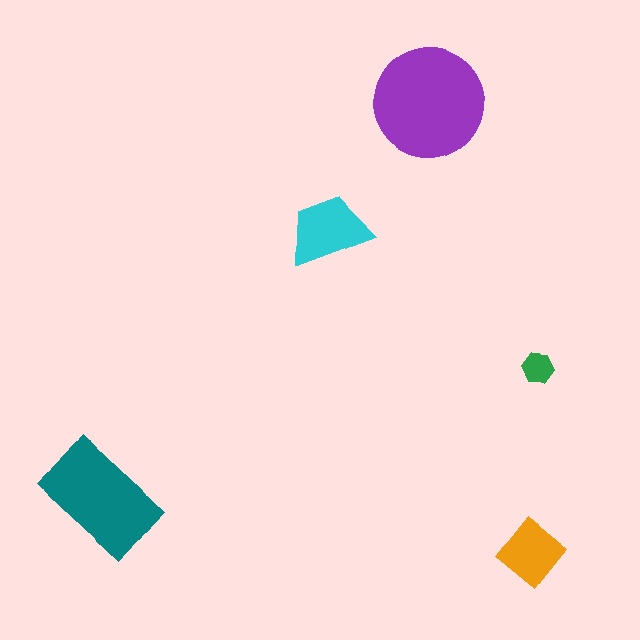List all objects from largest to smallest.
The purple circle, the teal rectangle, the cyan trapezoid, the orange diamond, the green hexagon.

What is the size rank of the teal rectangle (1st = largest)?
2nd.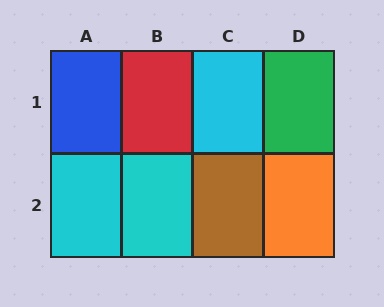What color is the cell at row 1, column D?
Green.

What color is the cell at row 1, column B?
Red.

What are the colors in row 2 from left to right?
Cyan, cyan, brown, orange.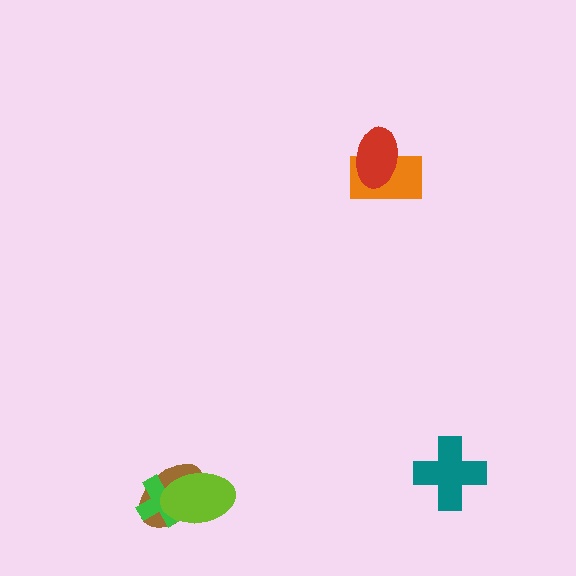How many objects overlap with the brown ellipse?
2 objects overlap with the brown ellipse.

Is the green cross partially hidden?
Yes, it is partially covered by another shape.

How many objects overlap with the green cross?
2 objects overlap with the green cross.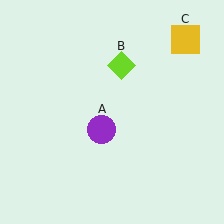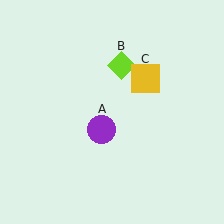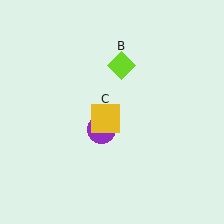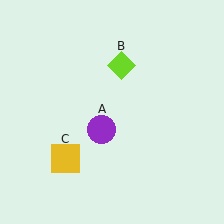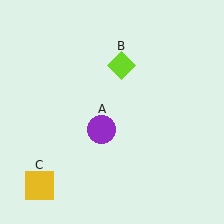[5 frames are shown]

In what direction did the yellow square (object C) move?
The yellow square (object C) moved down and to the left.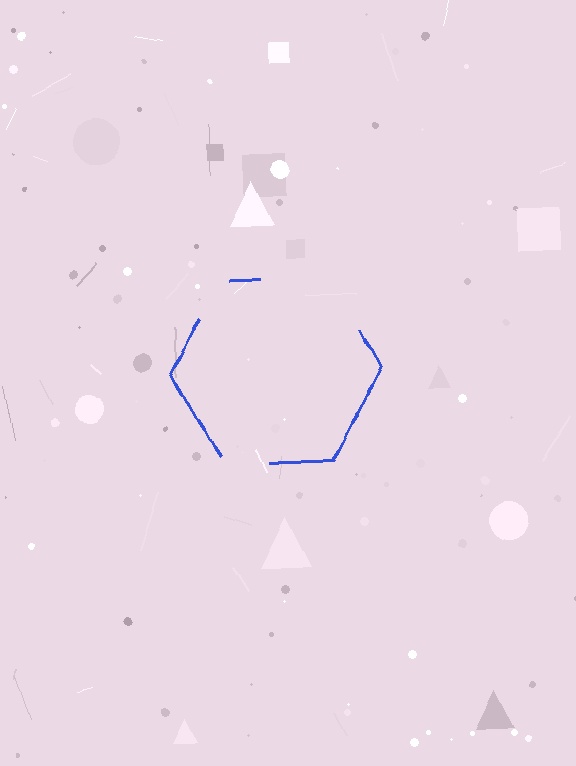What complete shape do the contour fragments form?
The contour fragments form a hexagon.